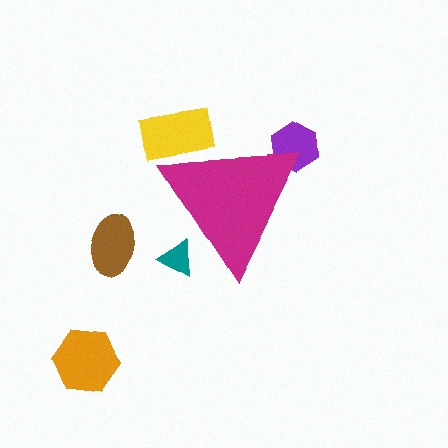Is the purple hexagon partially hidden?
Yes, the purple hexagon is partially hidden behind the magenta triangle.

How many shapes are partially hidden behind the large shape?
3 shapes are partially hidden.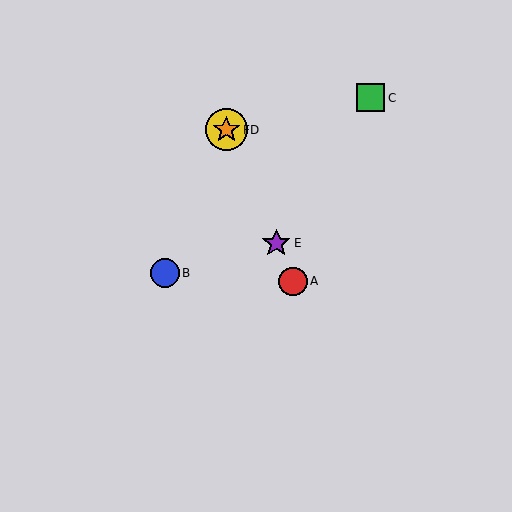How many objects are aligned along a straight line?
4 objects (A, D, E, F) are aligned along a straight line.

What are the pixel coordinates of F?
Object F is at (226, 130).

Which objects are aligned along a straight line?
Objects A, D, E, F are aligned along a straight line.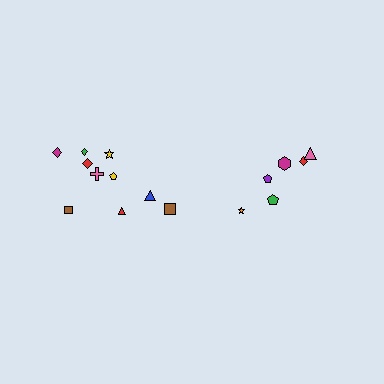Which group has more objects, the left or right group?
The left group.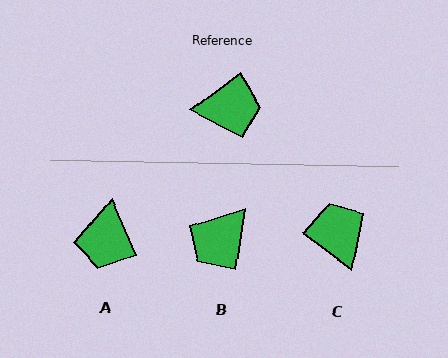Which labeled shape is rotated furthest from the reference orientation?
B, about 135 degrees away.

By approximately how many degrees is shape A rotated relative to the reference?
Approximately 104 degrees clockwise.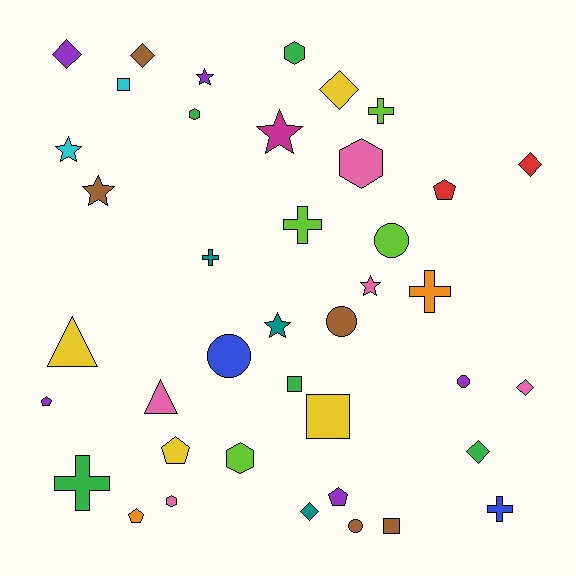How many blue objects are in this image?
There are 2 blue objects.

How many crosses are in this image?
There are 6 crosses.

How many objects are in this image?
There are 40 objects.